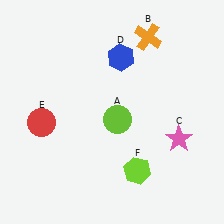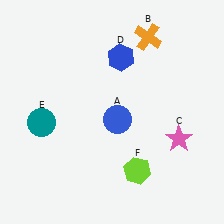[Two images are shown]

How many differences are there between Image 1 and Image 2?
There are 2 differences between the two images.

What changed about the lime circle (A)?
In Image 1, A is lime. In Image 2, it changed to blue.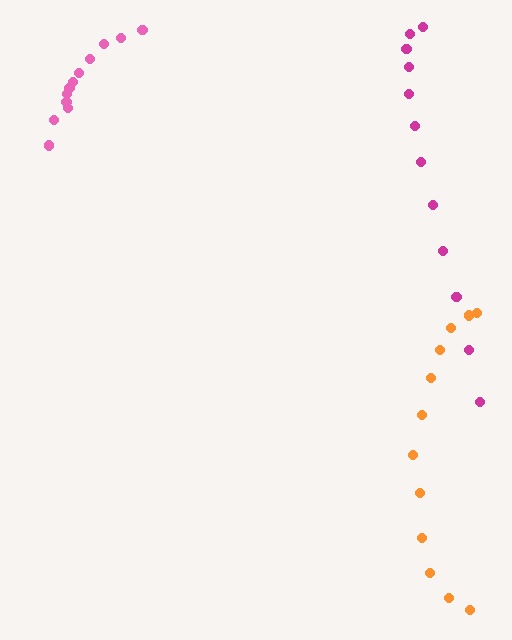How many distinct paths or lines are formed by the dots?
There are 3 distinct paths.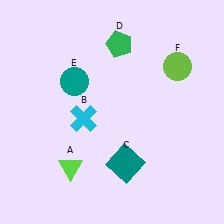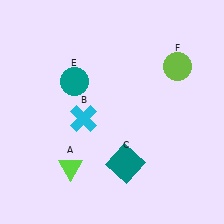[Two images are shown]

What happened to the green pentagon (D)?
The green pentagon (D) was removed in Image 2. It was in the top-right area of Image 1.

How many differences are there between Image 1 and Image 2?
There is 1 difference between the two images.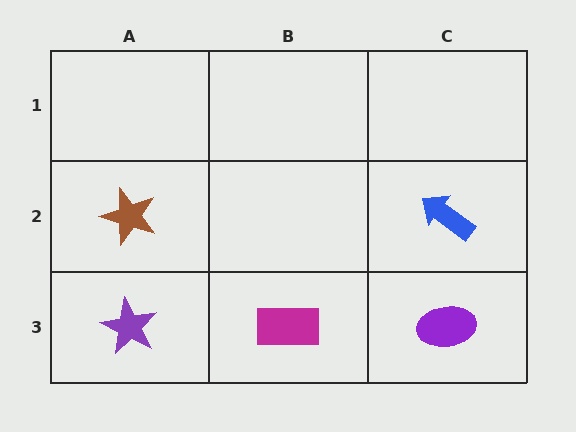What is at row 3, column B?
A magenta rectangle.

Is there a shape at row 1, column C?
No, that cell is empty.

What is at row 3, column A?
A purple star.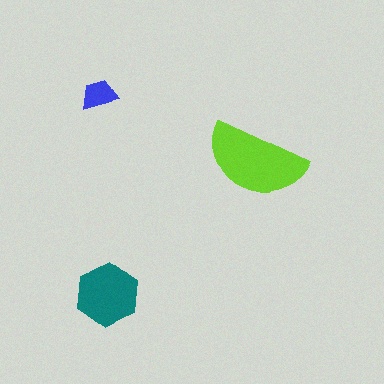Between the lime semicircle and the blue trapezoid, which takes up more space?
The lime semicircle.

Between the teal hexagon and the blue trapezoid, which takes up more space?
The teal hexagon.